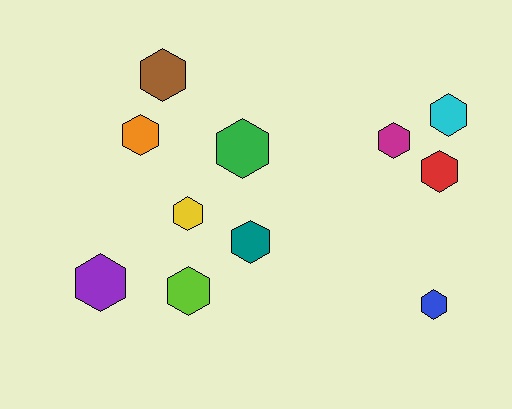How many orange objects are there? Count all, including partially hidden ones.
There is 1 orange object.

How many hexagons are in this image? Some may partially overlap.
There are 11 hexagons.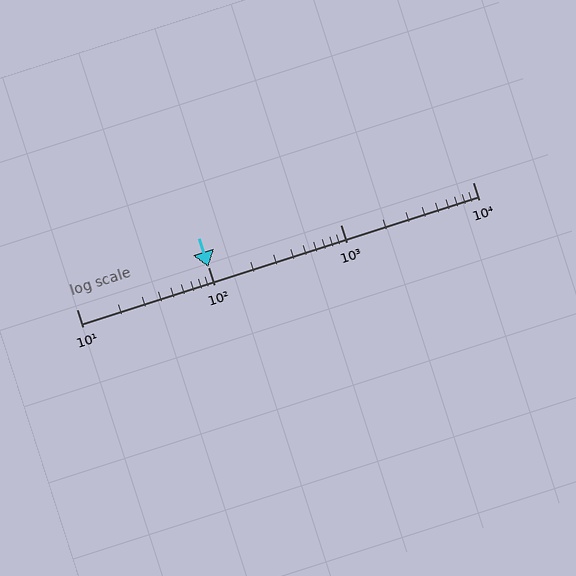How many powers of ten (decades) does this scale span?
The scale spans 3 decades, from 10 to 10000.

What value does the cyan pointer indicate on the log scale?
The pointer indicates approximately 100.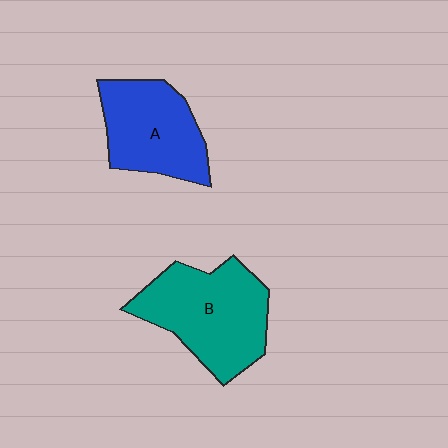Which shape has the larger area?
Shape B (teal).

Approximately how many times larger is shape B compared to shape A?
Approximately 1.2 times.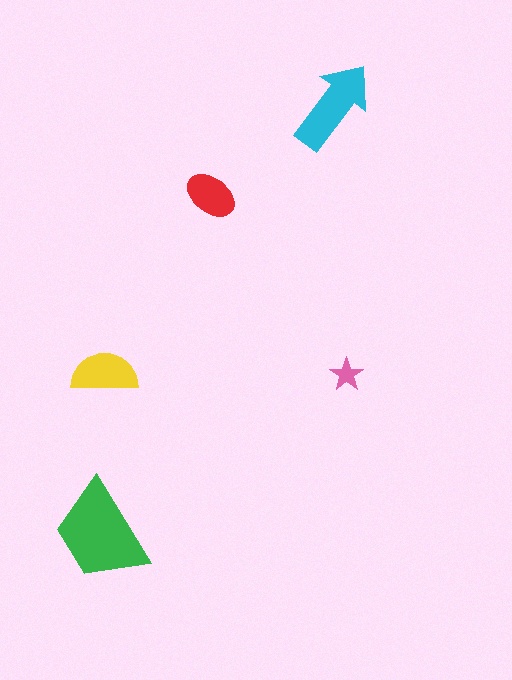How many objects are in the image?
There are 5 objects in the image.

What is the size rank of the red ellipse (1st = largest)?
4th.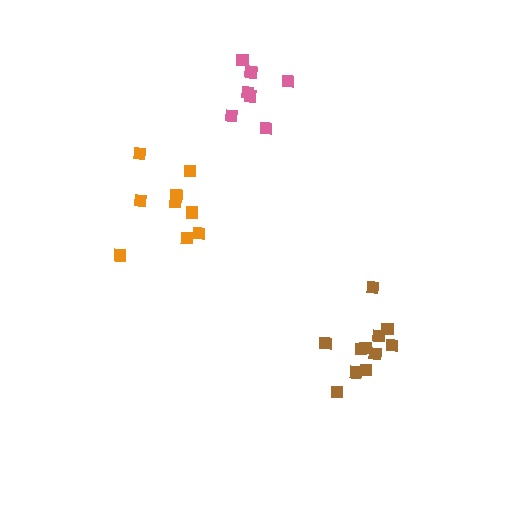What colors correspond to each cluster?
The clusters are colored: pink, brown, orange.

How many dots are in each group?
Group 1: 8 dots, Group 2: 11 dots, Group 3: 9 dots (28 total).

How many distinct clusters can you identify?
There are 3 distinct clusters.